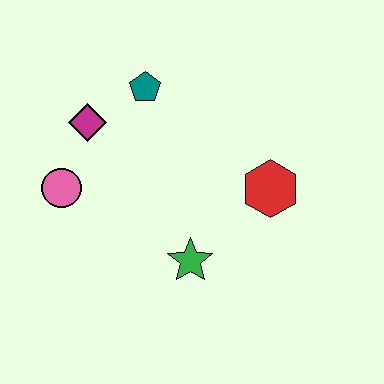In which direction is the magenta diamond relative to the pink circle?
The magenta diamond is above the pink circle.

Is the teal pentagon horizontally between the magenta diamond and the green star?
Yes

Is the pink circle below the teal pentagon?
Yes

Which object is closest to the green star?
The red hexagon is closest to the green star.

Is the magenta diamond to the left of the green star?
Yes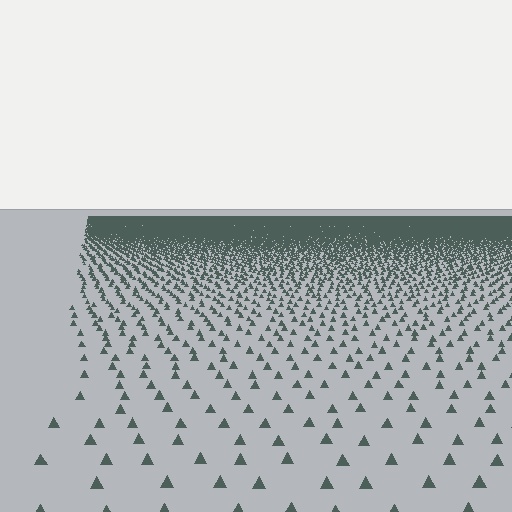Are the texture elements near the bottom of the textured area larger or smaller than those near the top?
Larger. Near the bottom, elements are closer to the viewer and appear at a bigger on-screen size.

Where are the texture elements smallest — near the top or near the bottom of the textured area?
Near the top.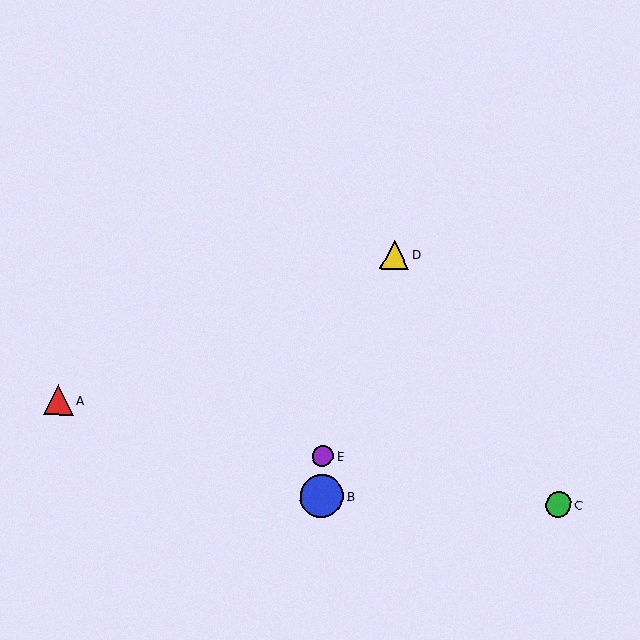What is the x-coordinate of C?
Object C is at x≈559.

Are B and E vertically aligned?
Yes, both are at x≈322.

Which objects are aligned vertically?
Objects B, E are aligned vertically.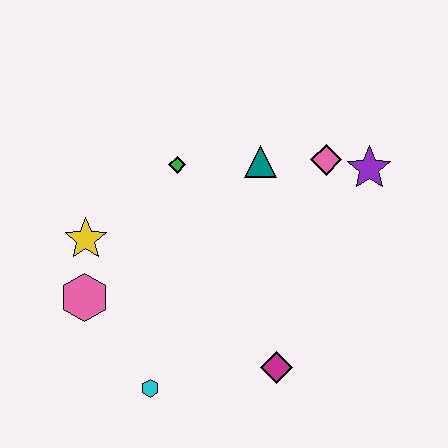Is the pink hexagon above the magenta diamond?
Yes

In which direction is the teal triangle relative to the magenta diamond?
The teal triangle is above the magenta diamond.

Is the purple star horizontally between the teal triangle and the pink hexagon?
No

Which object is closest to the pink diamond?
The purple star is closest to the pink diamond.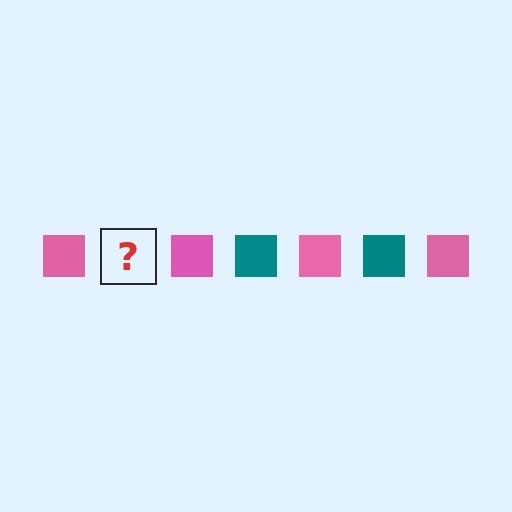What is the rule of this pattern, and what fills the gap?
The rule is that the pattern cycles through pink, teal squares. The gap should be filled with a teal square.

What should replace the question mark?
The question mark should be replaced with a teal square.